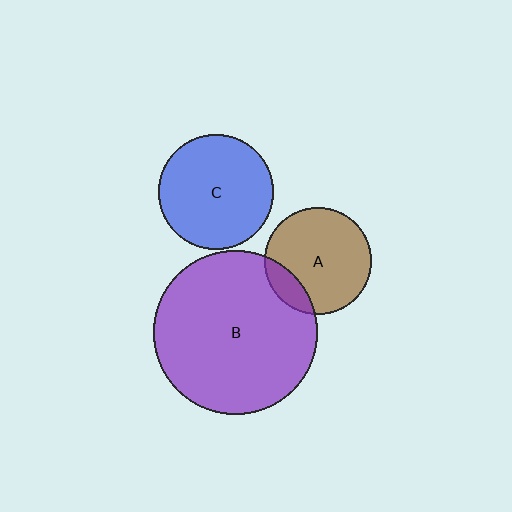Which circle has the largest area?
Circle B (purple).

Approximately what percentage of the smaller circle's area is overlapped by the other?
Approximately 15%.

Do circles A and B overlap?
Yes.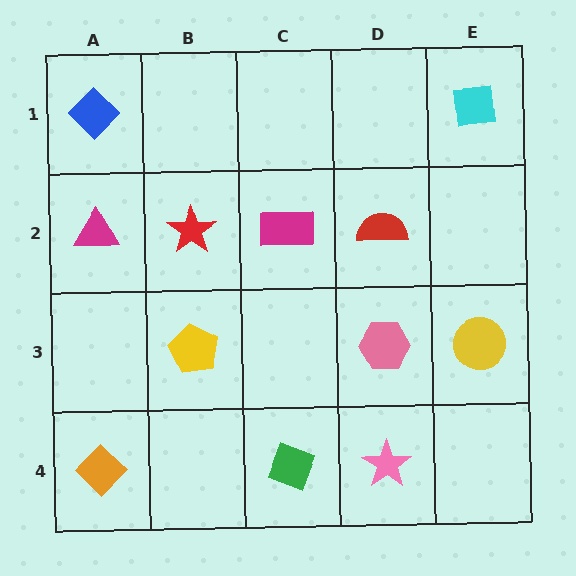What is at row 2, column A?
A magenta triangle.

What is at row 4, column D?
A pink star.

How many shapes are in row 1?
2 shapes.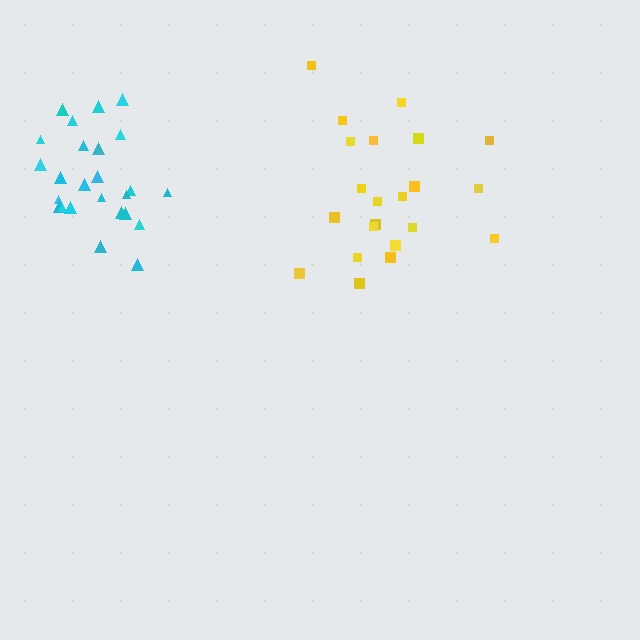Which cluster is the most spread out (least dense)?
Yellow.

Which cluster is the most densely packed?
Cyan.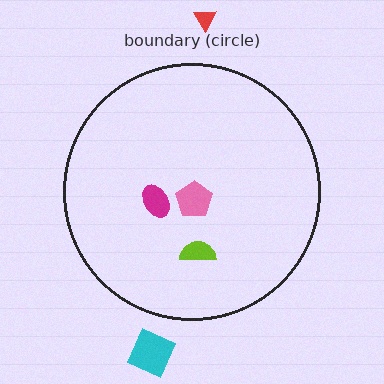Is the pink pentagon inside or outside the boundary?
Inside.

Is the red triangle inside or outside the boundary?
Outside.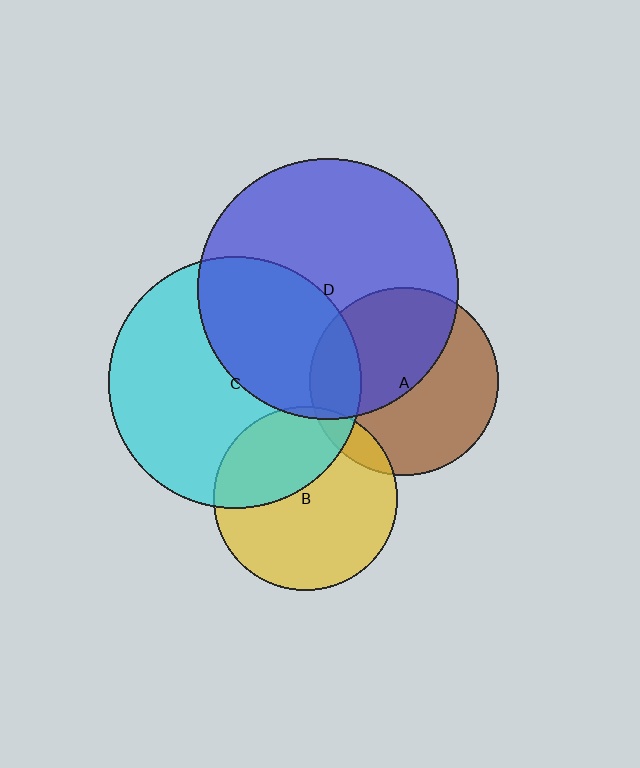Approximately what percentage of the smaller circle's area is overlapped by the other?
Approximately 5%.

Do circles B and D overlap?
Yes.